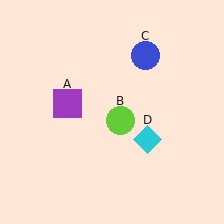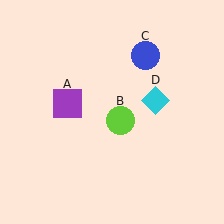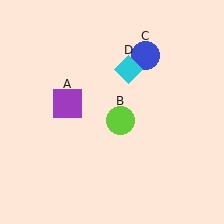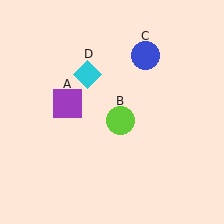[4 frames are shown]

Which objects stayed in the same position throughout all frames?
Purple square (object A) and lime circle (object B) and blue circle (object C) remained stationary.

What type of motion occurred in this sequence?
The cyan diamond (object D) rotated counterclockwise around the center of the scene.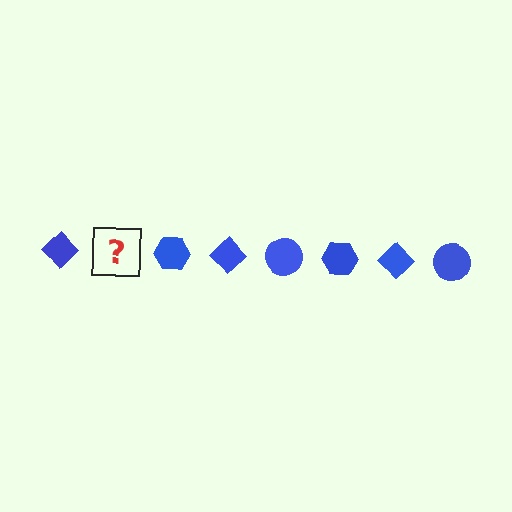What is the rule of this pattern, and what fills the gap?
The rule is that the pattern cycles through diamond, circle, hexagon shapes in blue. The gap should be filled with a blue circle.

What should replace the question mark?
The question mark should be replaced with a blue circle.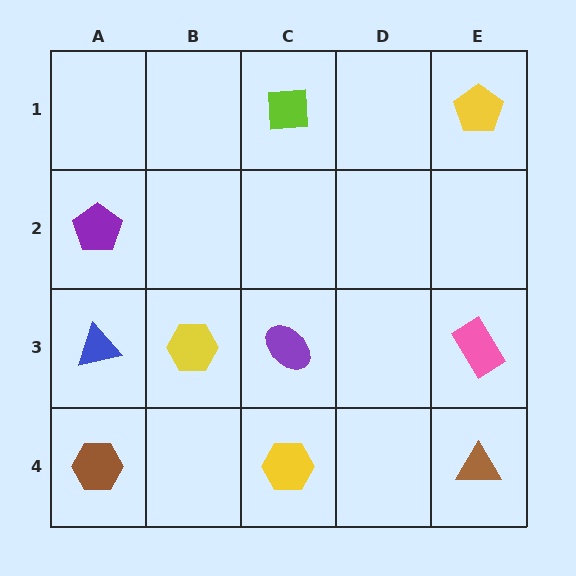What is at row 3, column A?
A blue triangle.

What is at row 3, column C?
A purple ellipse.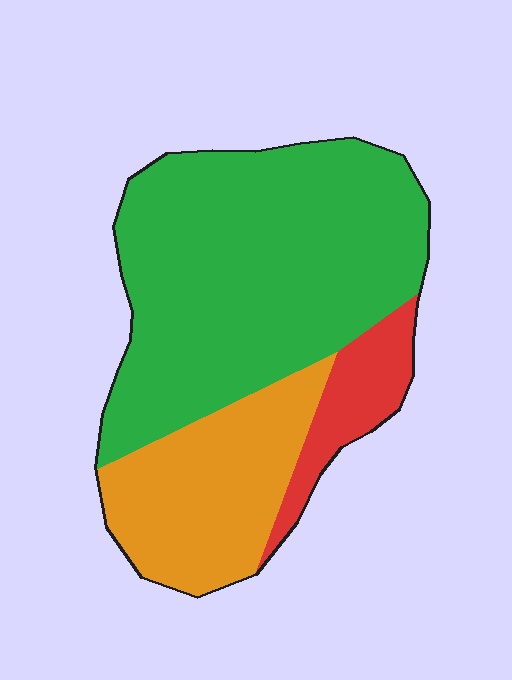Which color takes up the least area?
Red, at roughly 10%.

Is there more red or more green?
Green.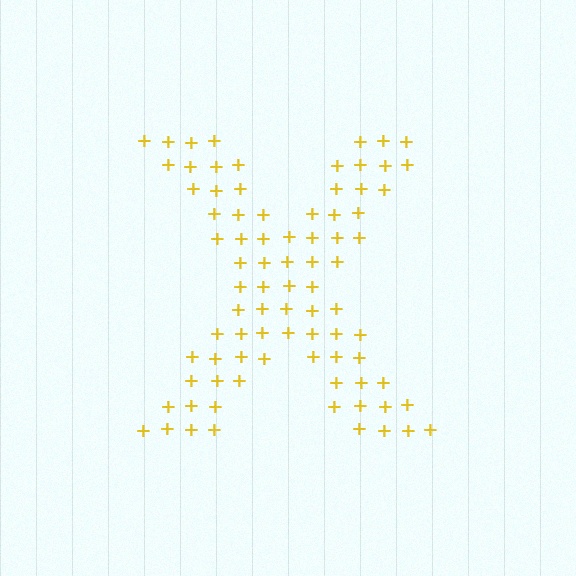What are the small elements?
The small elements are plus signs.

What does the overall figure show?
The overall figure shows the letter X.